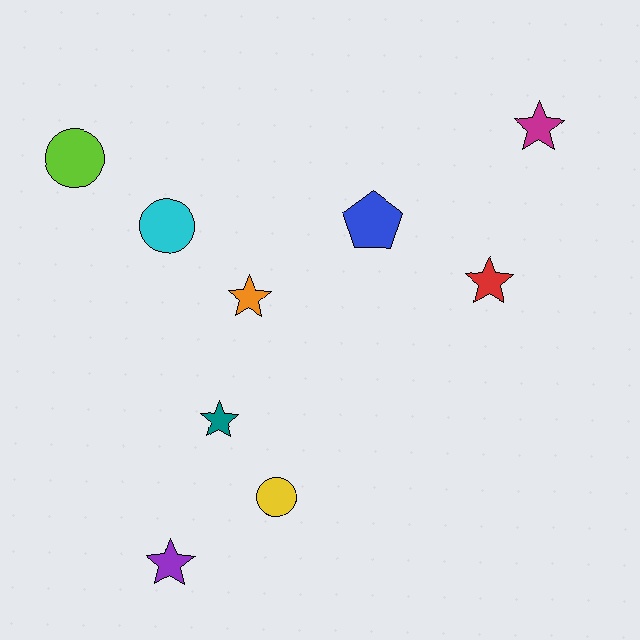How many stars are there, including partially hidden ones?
There are 5 stars.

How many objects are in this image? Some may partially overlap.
There are 9 objects.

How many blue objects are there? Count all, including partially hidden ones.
There is 1 blue object.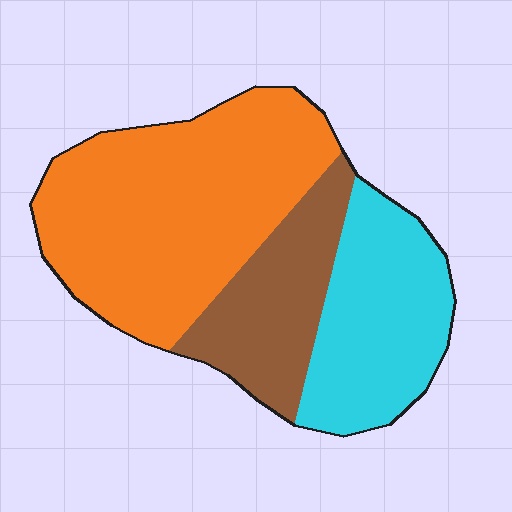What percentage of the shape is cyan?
Cyan takes up between a sixth and a third of the shape.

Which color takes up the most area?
Orange, at roughly 50%.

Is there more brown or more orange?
Orange.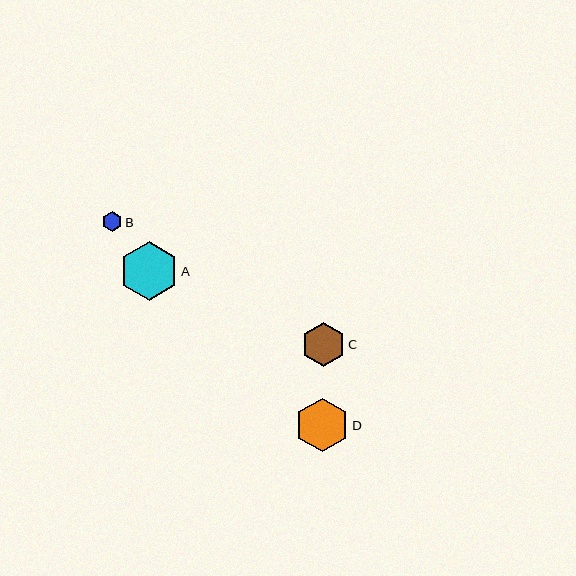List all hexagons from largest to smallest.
From largest to smallest: A, D, C, B.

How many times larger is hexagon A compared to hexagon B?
Hexagon A is approximately 3.0 times the size of hexagon B.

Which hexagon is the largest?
Hexagon A is the largest with a size of approximately 59 pixels.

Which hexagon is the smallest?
Hexagon B is the smallest with a size of approximately 20 pixels.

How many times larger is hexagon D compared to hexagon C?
Hexagon D is approximately 1.2 times the size of hexagon C.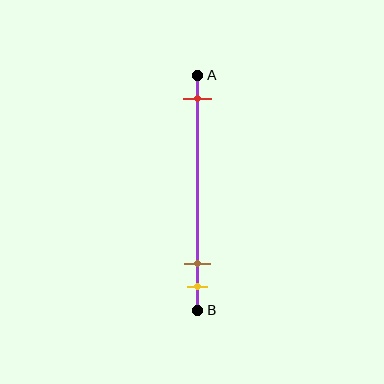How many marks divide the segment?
There are 3 marks dividing the segment.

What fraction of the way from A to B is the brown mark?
The brown mark is approximately 80% (0.8) of the way from A to B.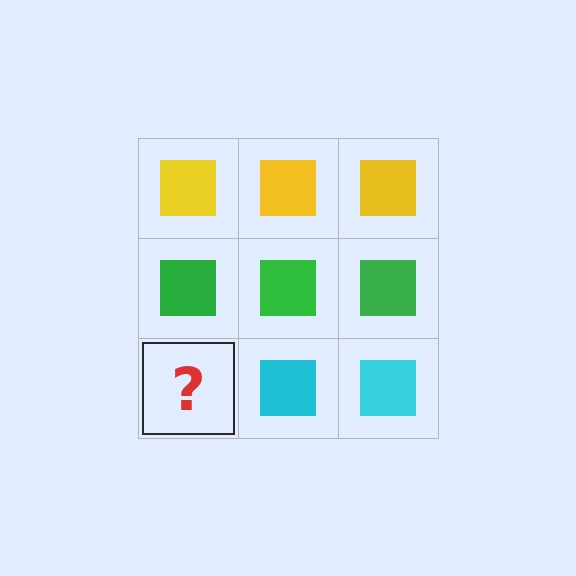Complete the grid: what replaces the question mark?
The question mark should be replaced with a cyan square.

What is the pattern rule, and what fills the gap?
The rule is that each row has a consistent color. The gap should be filled with a cyan square.